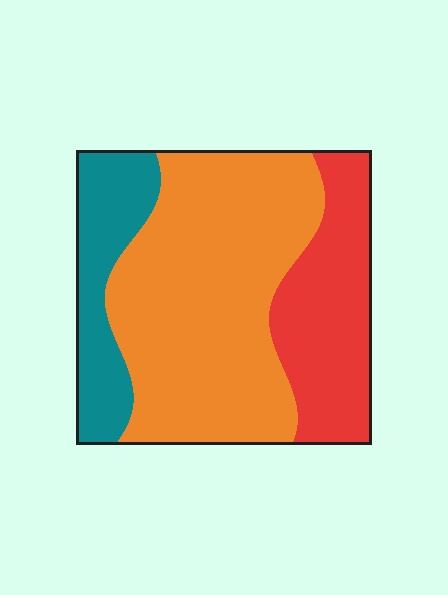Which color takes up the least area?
Teal, at roughly 20%.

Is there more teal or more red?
Red.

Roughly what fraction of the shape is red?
Red takes up about one quarter (1/4) of the shape.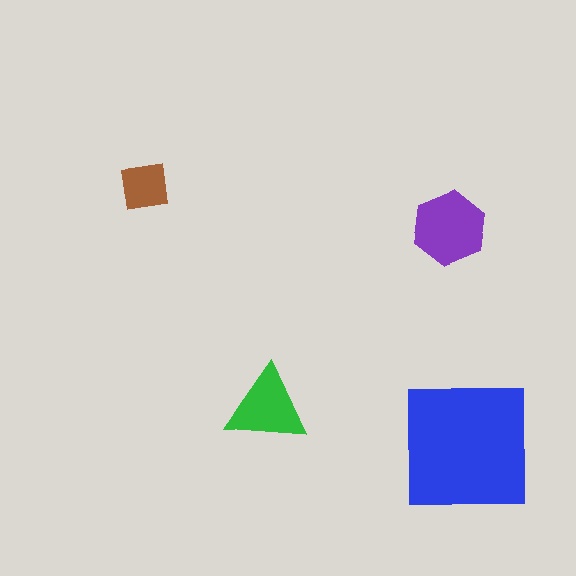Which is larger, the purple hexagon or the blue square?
The blue square.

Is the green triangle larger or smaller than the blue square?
Smaller.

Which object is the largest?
The blue square.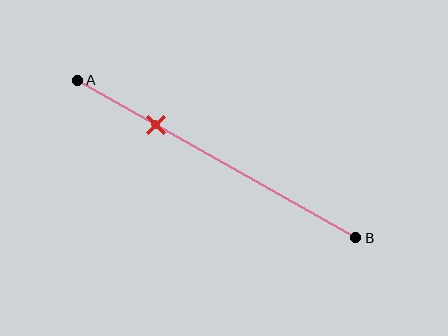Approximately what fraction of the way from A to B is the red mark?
The red mark is approximately 30% of the way from A to B.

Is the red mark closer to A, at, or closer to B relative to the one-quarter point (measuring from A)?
The red mark is closer to point B than the one-quarter point of segment AB.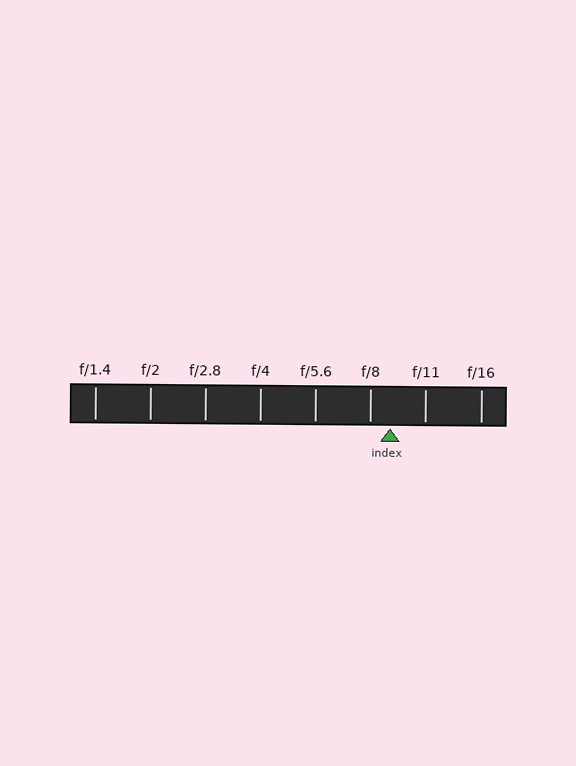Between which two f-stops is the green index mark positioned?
The index mark is between f/8 and f/11.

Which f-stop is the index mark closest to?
The index mark is closest to f/8.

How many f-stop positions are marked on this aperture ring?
There are 8 f-stop positions marked.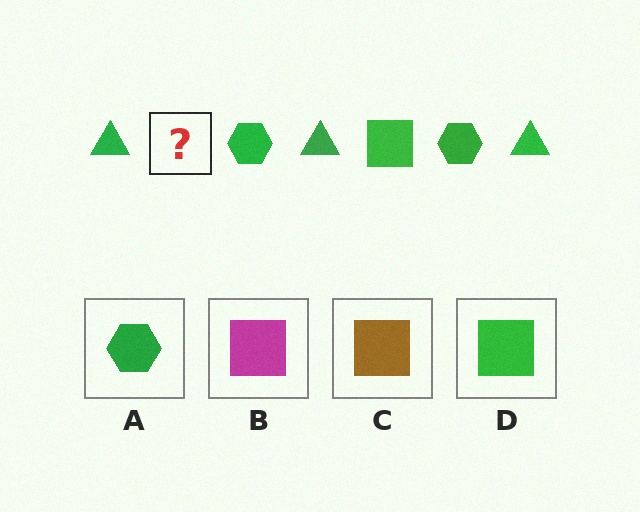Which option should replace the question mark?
Option D.